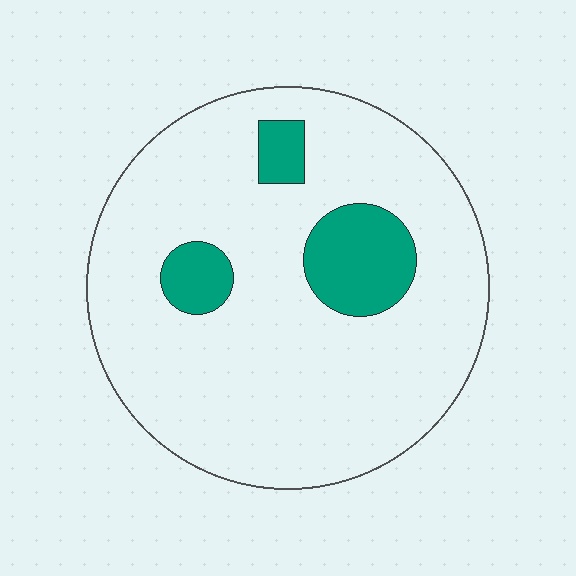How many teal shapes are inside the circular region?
3.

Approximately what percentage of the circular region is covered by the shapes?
Approximately 15%.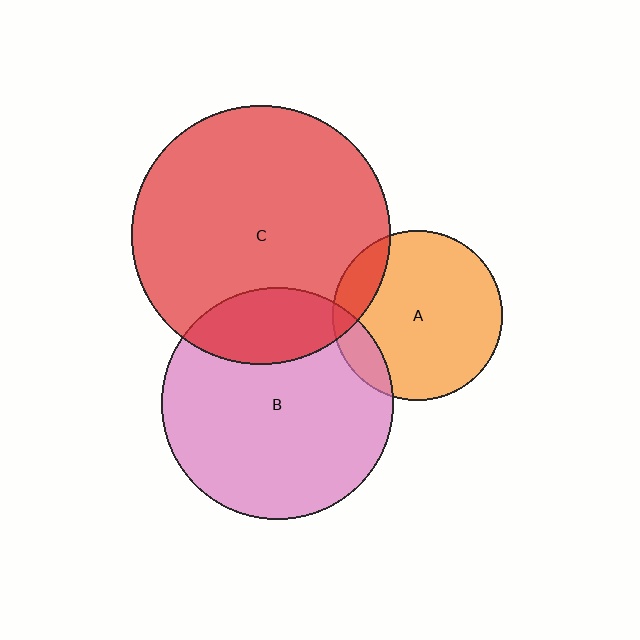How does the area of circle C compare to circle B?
Approximately 1.2 times.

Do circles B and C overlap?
Yes.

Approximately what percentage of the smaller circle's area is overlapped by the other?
Approximately 20%.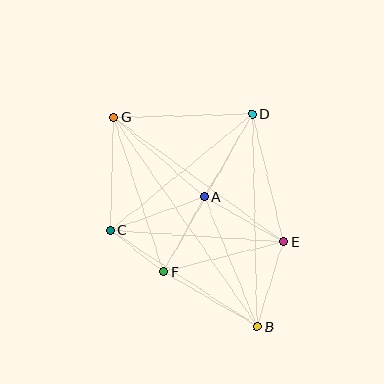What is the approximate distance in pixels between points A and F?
The distance between A and F is approximately 85 pixels.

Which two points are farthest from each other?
Points B and G are farthest from each other.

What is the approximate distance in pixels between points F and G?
The distance between F and G is approximately 162 pixels.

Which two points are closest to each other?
Points C and F are closest to each other.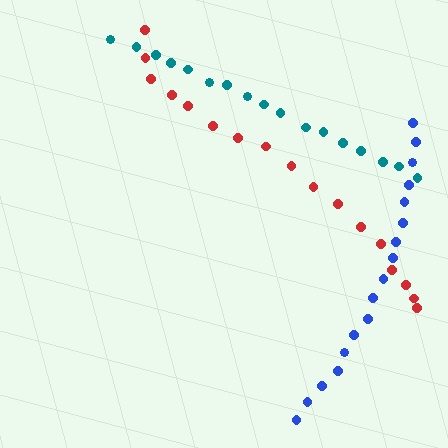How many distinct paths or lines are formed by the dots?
There are 3 distinct paths.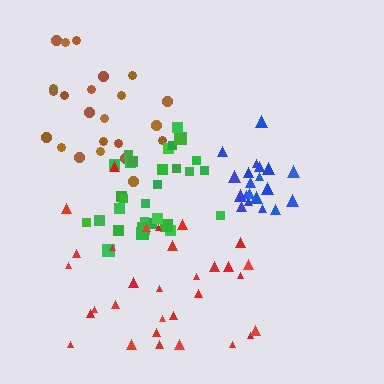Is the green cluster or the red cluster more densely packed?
Green.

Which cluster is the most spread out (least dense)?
Red.